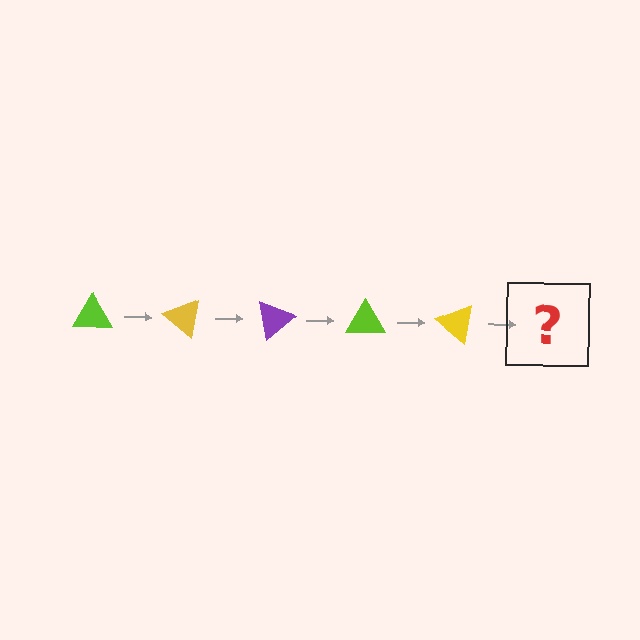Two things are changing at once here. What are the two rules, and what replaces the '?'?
The two rules are that it rotates 40 degrees each step and the color cycles through lime, yellow, and purple. The '?' should be a purple triangle, rotated 200 degrees from the start.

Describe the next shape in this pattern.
It should be a purple triangle, rotated 200 degrees from the start.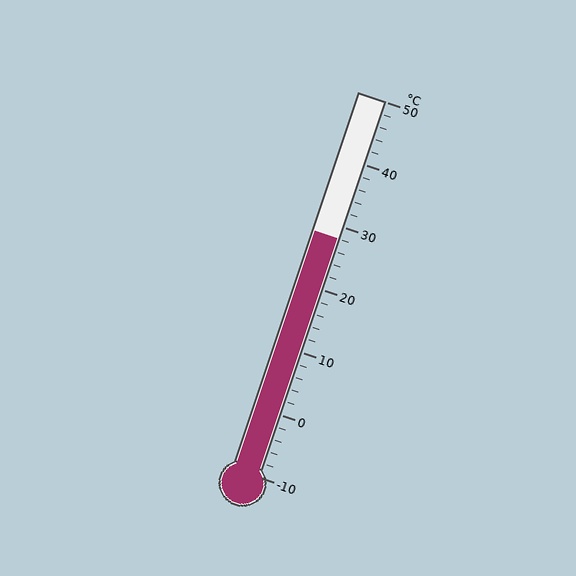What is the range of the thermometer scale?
The thermometer scale ranges from -10°C to 50°C.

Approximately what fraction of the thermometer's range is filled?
The thermometer is filled to approximately 65% of its range.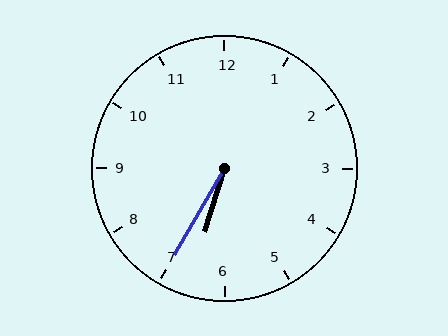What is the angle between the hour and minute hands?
Approximately 12 degrees.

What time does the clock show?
6:35.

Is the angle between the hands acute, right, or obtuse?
It is acute.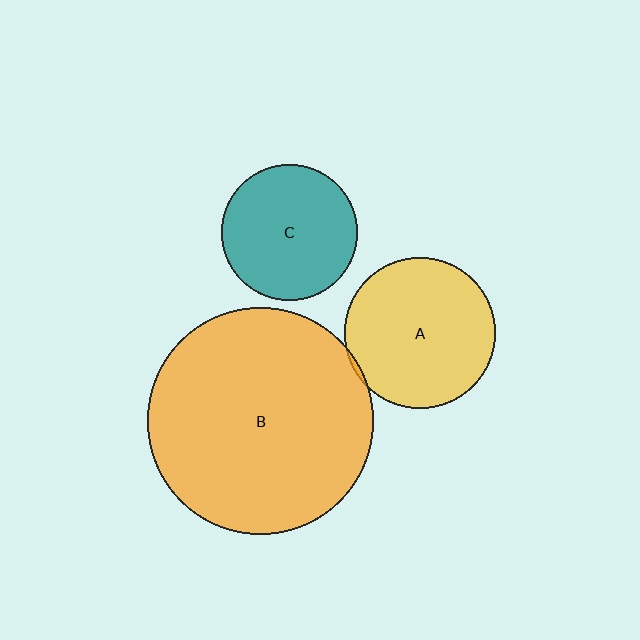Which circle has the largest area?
Circle B (orange).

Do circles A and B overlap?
Yes.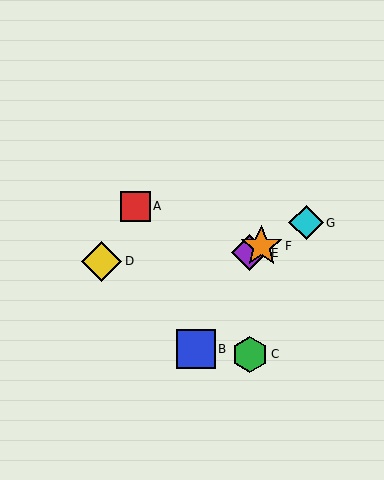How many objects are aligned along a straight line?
3 objects (E, F, G) are aligned along a straight line.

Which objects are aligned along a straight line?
Objects E, F, G are aligned along a straight line.